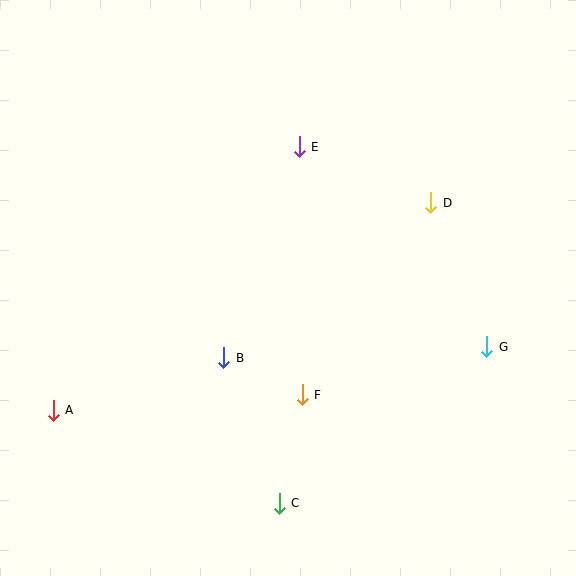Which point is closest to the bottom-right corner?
Point G is closest to the bottom-right corner.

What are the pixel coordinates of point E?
Point E is at (299, 147).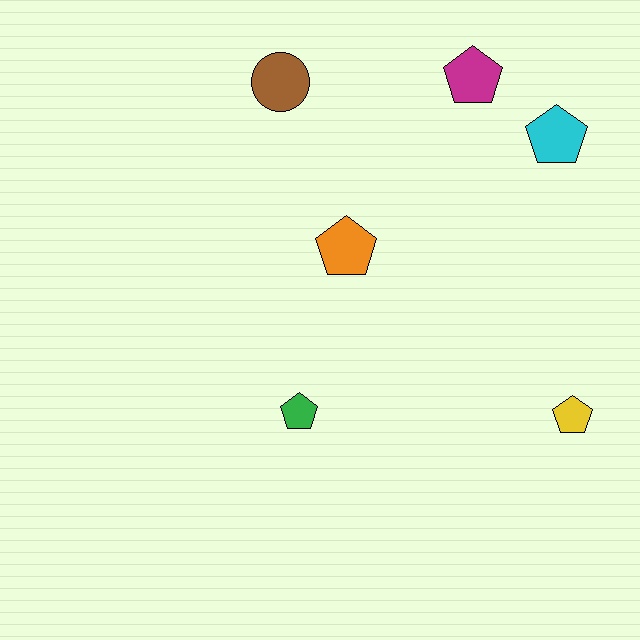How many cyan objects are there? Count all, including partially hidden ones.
There is 1 cyan object.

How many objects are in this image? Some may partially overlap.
There are 6 objects.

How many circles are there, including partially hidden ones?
There is 1 circle.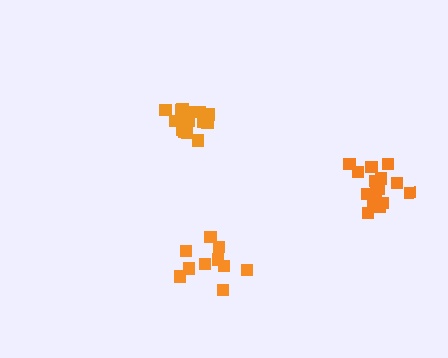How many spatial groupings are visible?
There are 3 spatial groupings.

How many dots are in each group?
Group 1: 10 dots, Group 2: 16 dots, Group 3: 16 dots (42 total).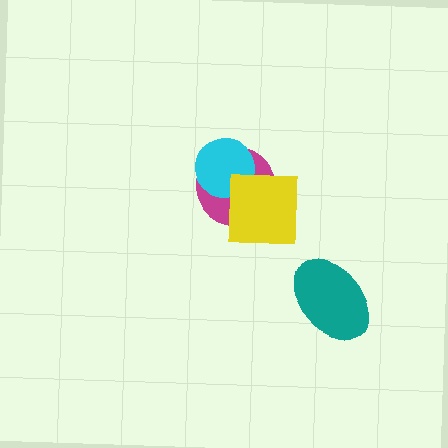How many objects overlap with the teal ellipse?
0 objects overlap with the teal ellipse.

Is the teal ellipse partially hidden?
No, no other shape covers it.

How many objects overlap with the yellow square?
2 objects overlap with the yellow square.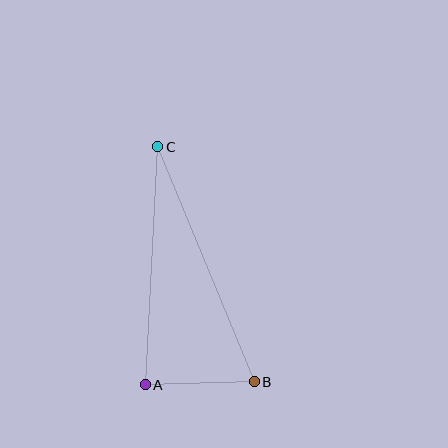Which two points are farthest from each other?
Points B and C are farthest from each other.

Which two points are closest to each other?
Points A and B are closest to each other.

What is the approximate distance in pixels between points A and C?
The distance between A and C is approximately 238 pixels.